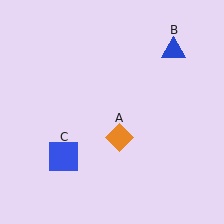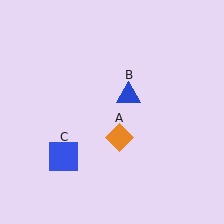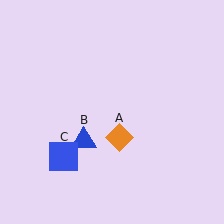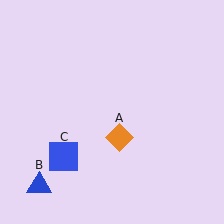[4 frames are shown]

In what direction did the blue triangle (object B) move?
The blue triangle (object B) moved down and to the left.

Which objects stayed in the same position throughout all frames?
Orange diamond (object A) and blue square (object C) remained stationary.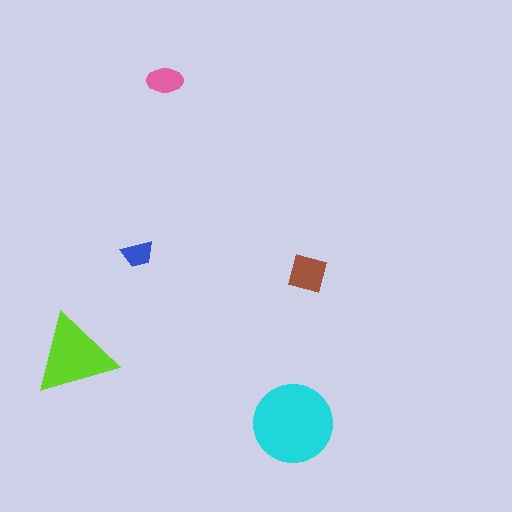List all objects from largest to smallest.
The cyan circle, the lime triangle, the brown square, the pink ellipse, the blue trapezoid.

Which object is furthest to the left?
The lime triangle is leftmost.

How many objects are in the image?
There are 5 objects in the image.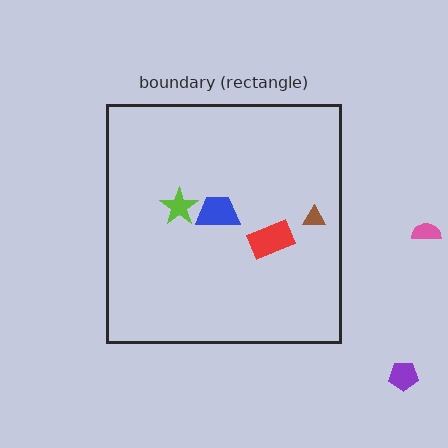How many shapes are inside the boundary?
4 inside, 2 outside.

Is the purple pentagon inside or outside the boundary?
Outside.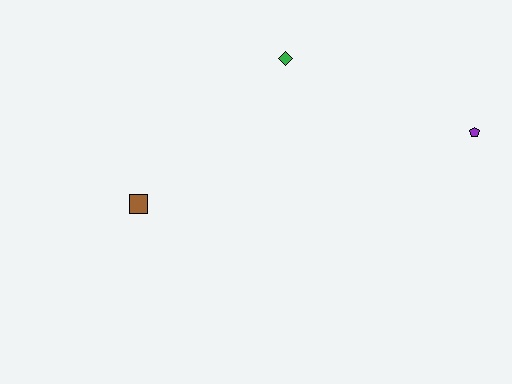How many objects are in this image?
There are 3 objects.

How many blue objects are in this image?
There are no blue objects.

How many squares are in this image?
There is 1 square.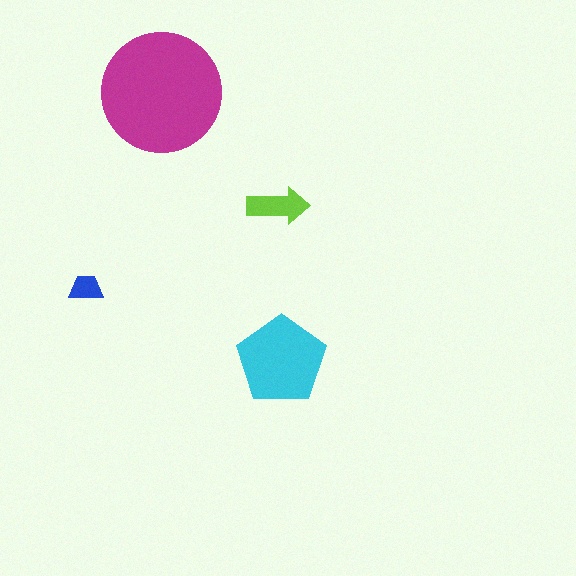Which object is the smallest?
The blue trapezoid.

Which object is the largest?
The magenta circle.